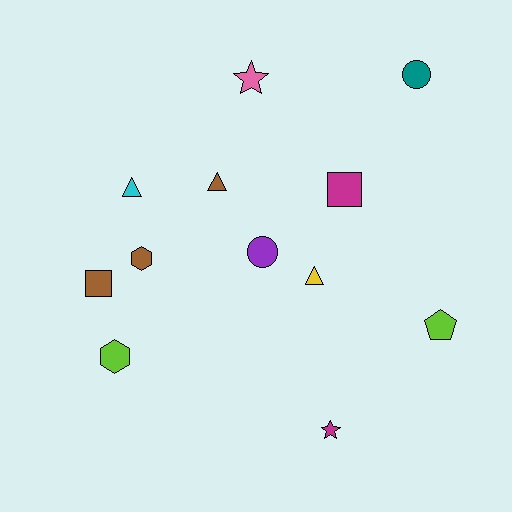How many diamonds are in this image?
There are no diamonds.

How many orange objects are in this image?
There are no orange objects.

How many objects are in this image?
There are 12 objects.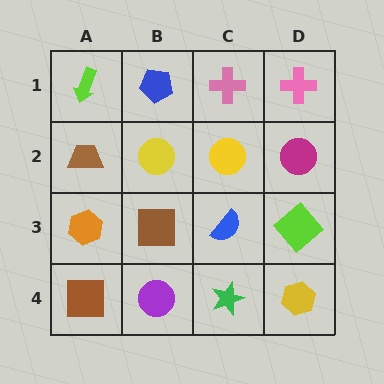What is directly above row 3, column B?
A yellow circle.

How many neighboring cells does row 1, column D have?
2.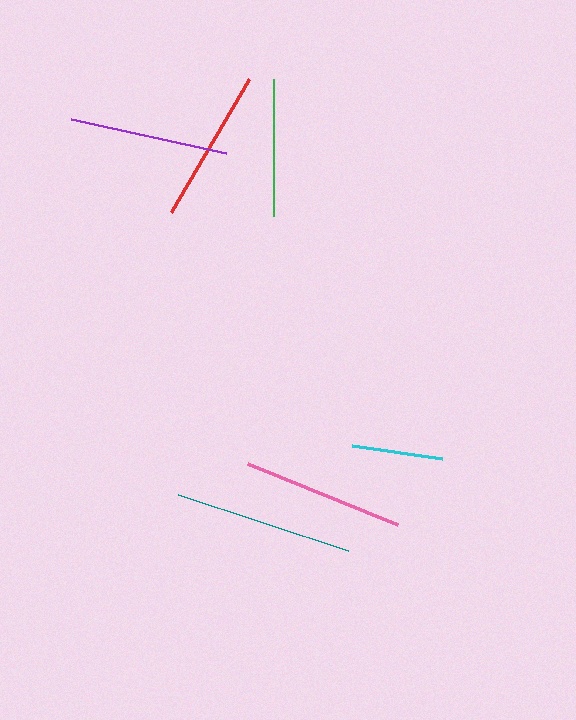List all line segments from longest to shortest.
From longest to shortest: teal, pink, purple, red, green, cyan.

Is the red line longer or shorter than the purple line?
The purple line is longer than the red line.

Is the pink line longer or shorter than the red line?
The pink line is longer than the red line.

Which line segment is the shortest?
The cyan line is the shortest at approximately 91 pixels.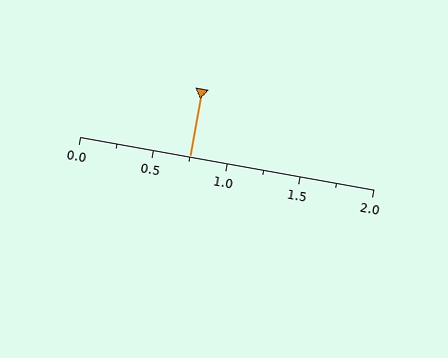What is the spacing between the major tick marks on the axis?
The major ticks are spaced 0.5 apart.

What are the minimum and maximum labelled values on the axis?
The axis runs from 0.0 to 2.0.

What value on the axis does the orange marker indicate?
The marker indicates approximately 0.75.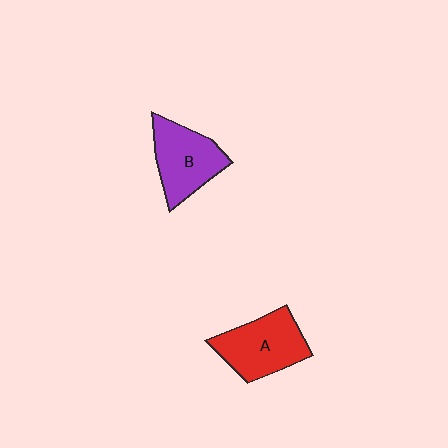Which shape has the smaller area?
Shape B (purple).